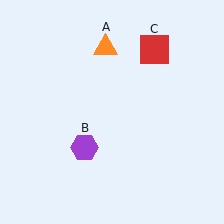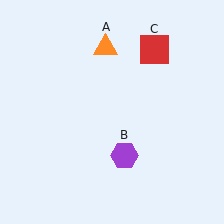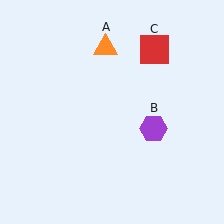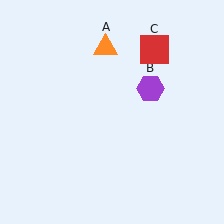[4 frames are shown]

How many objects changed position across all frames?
1 object changed position: purple hexagon (object B).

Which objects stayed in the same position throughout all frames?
Orange triangle (object A) and red square (object C) remained stationary.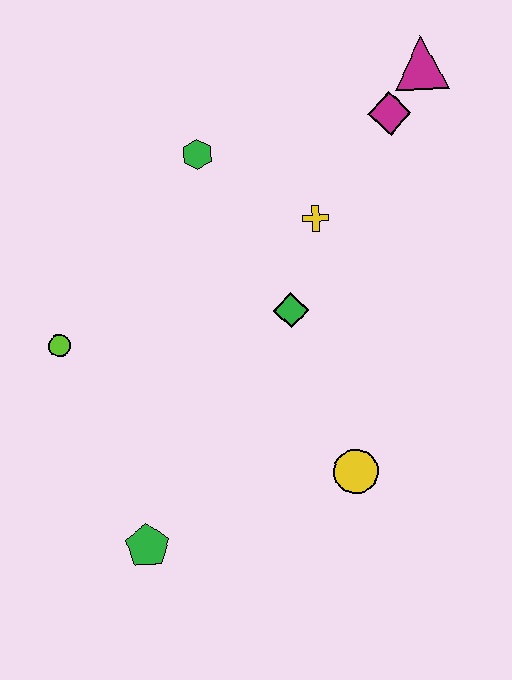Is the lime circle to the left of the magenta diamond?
Yes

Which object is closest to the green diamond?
The yellow cross is closest to the green diamond.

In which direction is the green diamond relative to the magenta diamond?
The green diamond is below the magenta diamond.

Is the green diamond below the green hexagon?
Yes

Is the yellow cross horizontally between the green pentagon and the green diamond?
No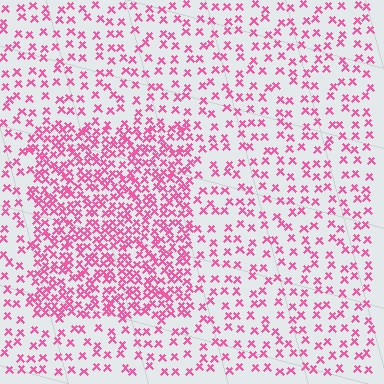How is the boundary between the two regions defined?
The boundary is defined by a change in element density (approximately 2.4x ratio). All elements are the same color, size, and shape.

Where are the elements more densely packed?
The elements are more densely packed inside the rectangle boundary.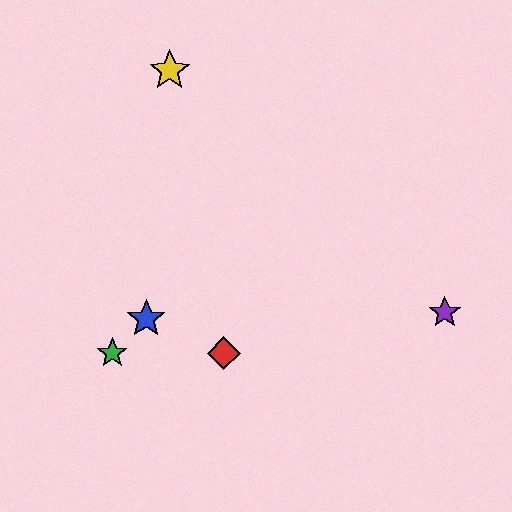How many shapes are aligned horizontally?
2 shapes (the red diamond, the green star) are aligned horizontally.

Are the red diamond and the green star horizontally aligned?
Yes, both are at y≈353.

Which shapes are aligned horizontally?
The red diamond, the green star are aligned horizontally.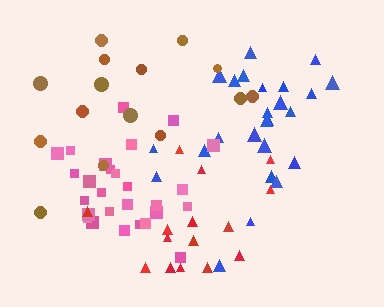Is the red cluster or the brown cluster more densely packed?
Red.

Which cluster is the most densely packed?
Pink.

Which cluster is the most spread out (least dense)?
Brown.